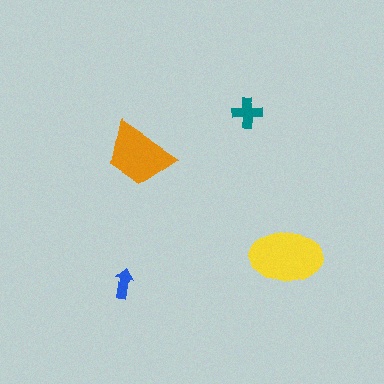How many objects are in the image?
There are 4 objects in the image.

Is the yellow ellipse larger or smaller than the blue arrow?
Larger.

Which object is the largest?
The yellow ellipse.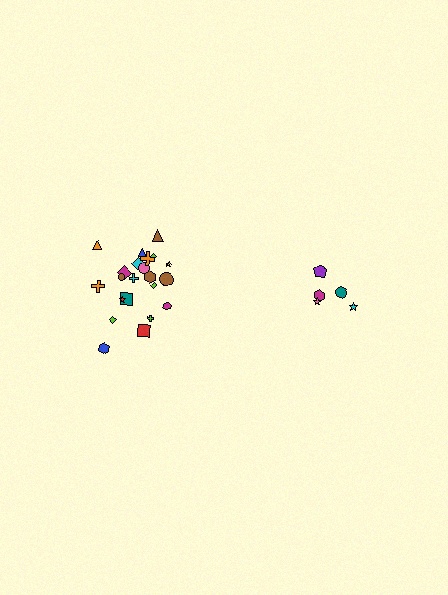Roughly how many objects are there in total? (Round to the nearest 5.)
Roughly 25 objects in total.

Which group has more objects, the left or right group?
The left group.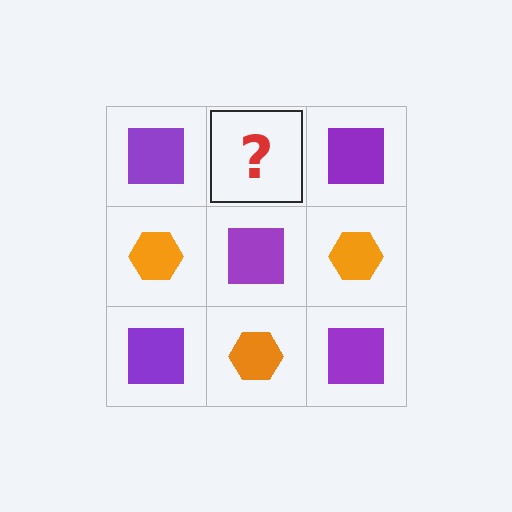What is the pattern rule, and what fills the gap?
The rule is that it alternates purple square and orange hexagon in a checkerboard pattern. The gap should be filled with an orange hexagon.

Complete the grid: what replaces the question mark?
The question mark should be replaced with an orange hexagon.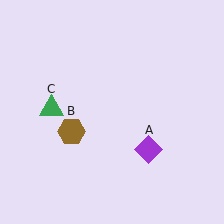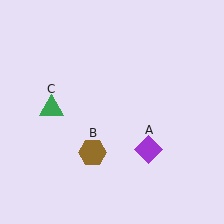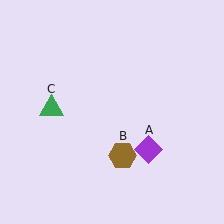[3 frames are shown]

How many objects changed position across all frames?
1 object changed position: brown hexagon (object B).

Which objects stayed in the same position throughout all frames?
Purple diamond (object A) and green triangle (object C) remained stationary.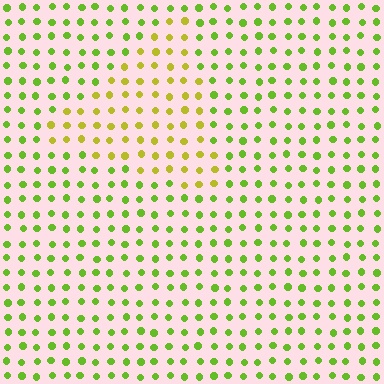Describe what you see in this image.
The image is filled with small lime elements in a uniform arrangement. A triangle-shaped region is visible where the elements are tinted to a slightly different hue, forming a subtle color boundary.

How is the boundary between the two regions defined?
The boundary is defined purely by a slight shift in hue (about 33 degrees). Spacing, size, and orientation are identical on both sides.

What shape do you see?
I see a triangle.